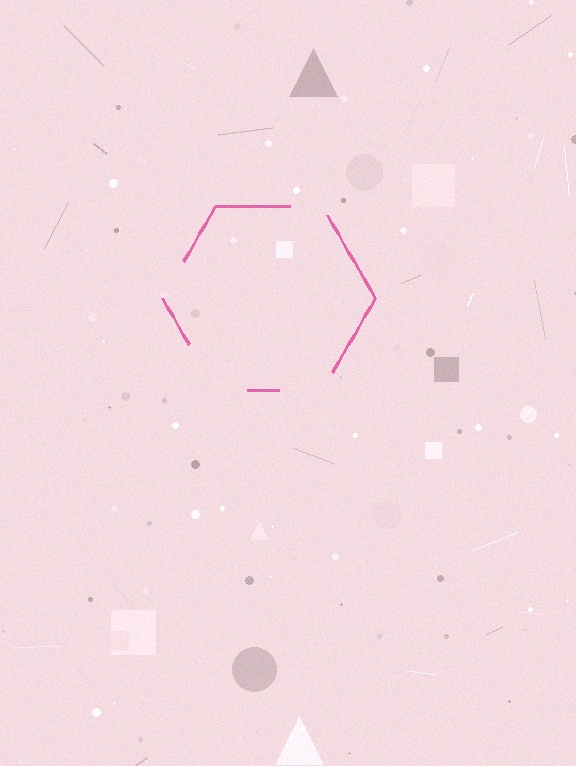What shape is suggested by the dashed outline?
The dashed outline suggests a hexagon.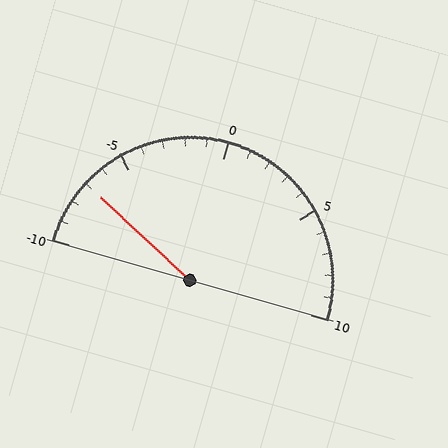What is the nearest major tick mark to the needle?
The nearest major tick mark is -5.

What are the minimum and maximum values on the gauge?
The gauge ranges from -10 to 10.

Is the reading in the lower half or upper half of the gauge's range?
The reading is in the lower half of the range (-10 to 10).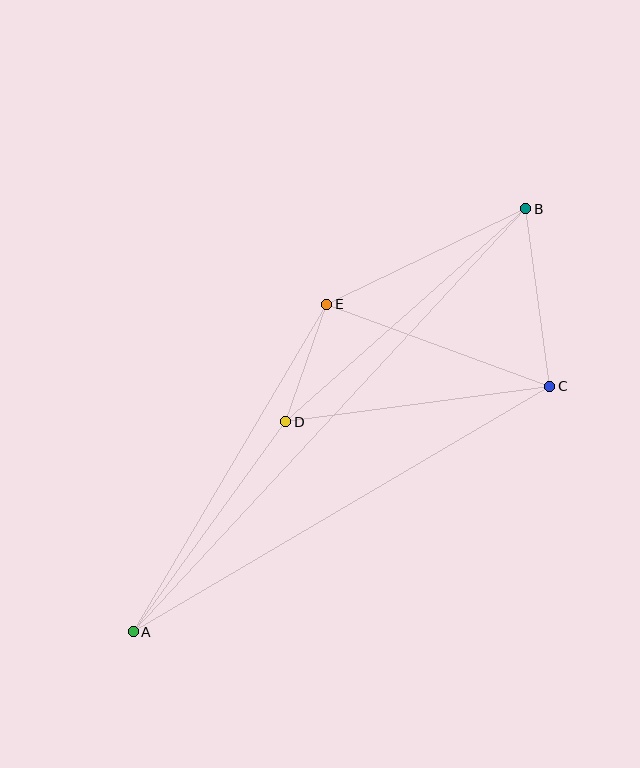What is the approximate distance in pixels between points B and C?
The distance between B and C is approximately 180 pixels.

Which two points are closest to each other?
Points D and E are closest to each other.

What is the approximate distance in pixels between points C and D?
The distance between C and D is approximately 266 pixels.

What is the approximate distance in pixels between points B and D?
The distance between B and D is approximately 321 pixels.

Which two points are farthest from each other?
Points A and B are farthest from each other.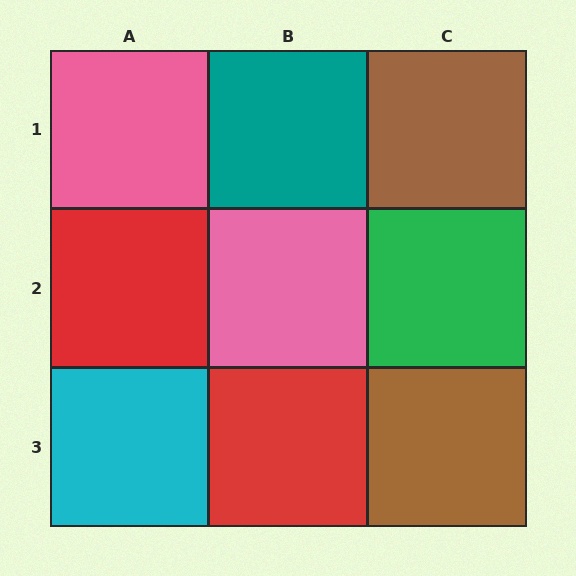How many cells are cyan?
1 cell is cyan.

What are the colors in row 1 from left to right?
Pink, teal, brown.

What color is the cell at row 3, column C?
Brown.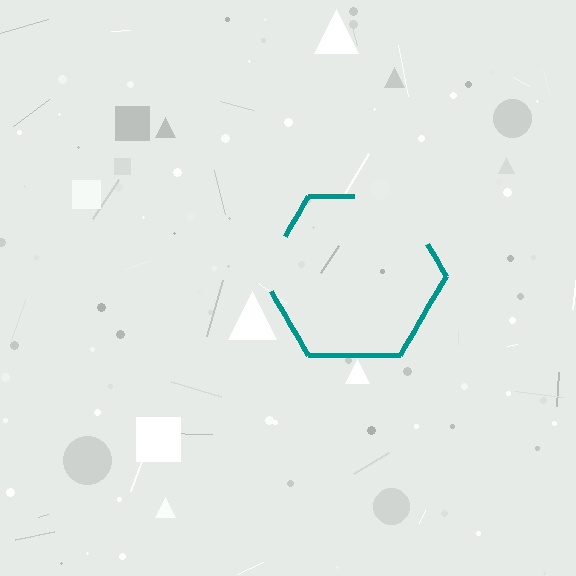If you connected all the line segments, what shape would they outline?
They would outline a hexagon.